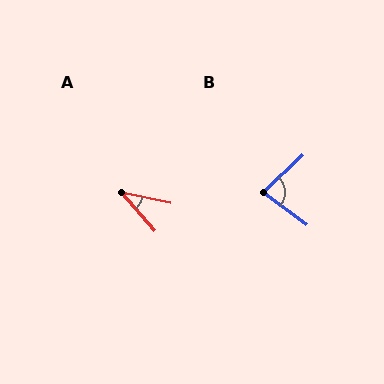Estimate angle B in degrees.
Approximately 80 degrees.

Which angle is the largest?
B, at approximately 80 degrees.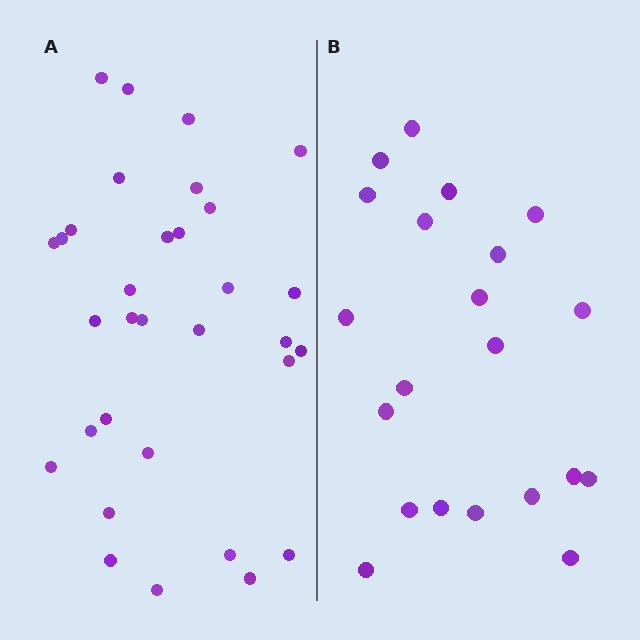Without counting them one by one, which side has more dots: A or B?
Region A (the left region) has more dots.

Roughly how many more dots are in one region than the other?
Region A has roughly 12 or so more dots than region B.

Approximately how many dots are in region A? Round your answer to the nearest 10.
About 30 dots. (The exact count is 32, which rounds to 30.)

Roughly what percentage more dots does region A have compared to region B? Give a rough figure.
About 50% more.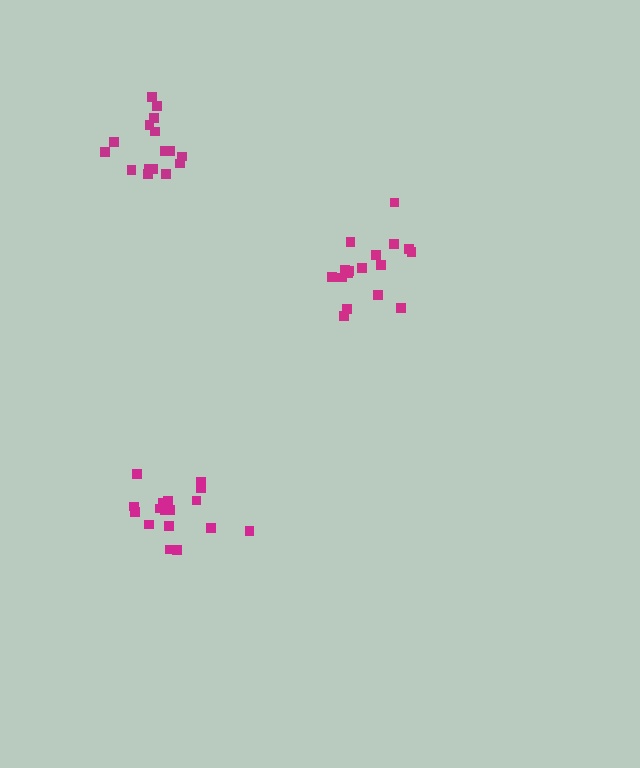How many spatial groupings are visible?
There are 3 spatial groupings.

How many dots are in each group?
Group 1: 17 dots, Group 2: 17 dots, Group 3: 16 dots (50 total).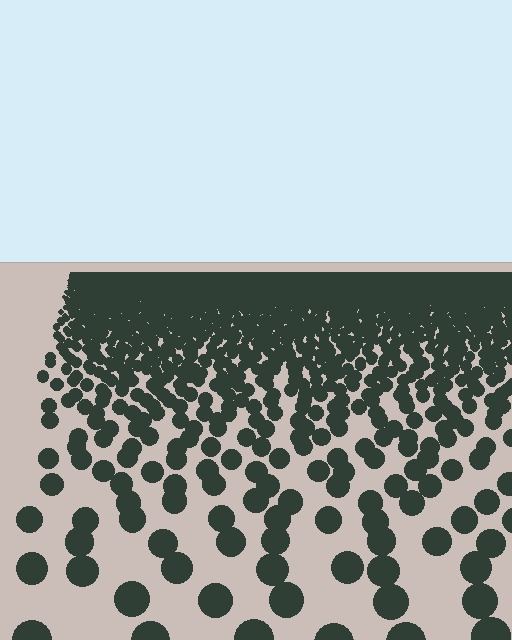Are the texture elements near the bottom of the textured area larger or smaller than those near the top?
Larger. Near the bottom, elements are closer to the viewer and appear at a bigger on-screen size.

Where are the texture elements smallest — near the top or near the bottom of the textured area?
Near the top.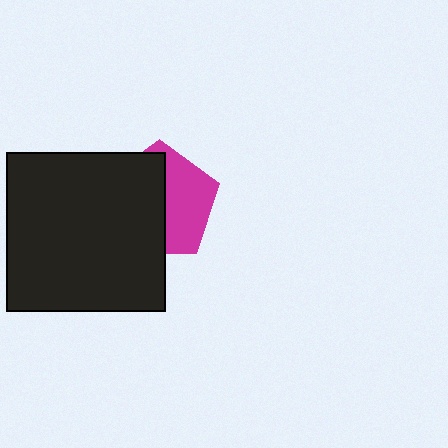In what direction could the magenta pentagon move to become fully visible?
The magenta pentagon could move right. That would shift it out from behind the black square entirely.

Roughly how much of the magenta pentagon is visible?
A small part of it is visible (roughly 45%).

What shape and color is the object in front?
The object in front is a black square.